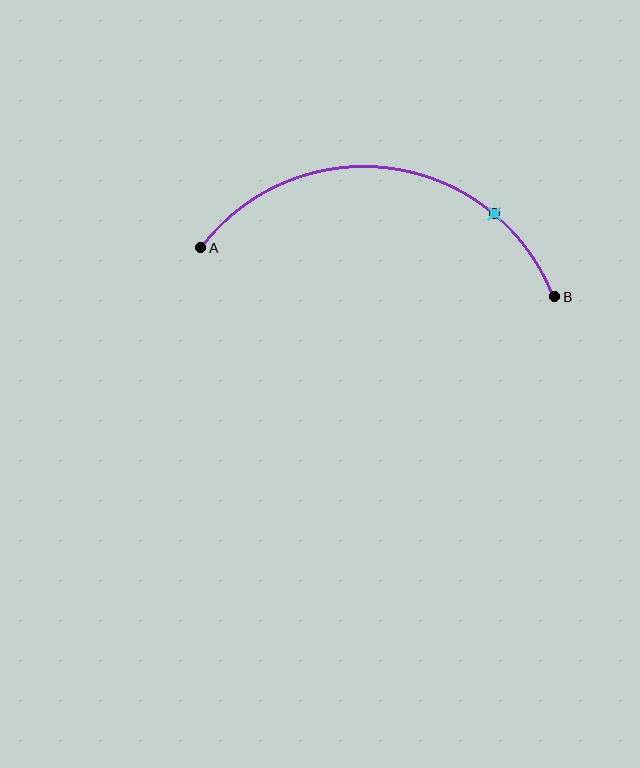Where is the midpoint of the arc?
The arc midpoint is the point on the curve farthest from the straight line joining A and B. It sits above that line.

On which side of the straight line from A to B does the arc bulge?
The arc bulges above the straight line connecting A and B.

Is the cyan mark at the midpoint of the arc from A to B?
No. The cyan mark lies on the arc but is closer to endpoint B. The arc midpoint would be at the point on the curve equidistant along the arc from both A and B.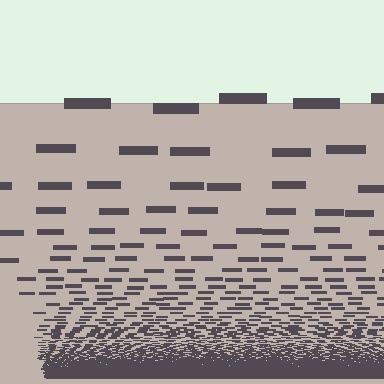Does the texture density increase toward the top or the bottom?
Density increases toward the bottom.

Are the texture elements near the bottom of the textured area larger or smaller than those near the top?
Smaller. The gradient is inverted — elements near the bottom are smaller and denser.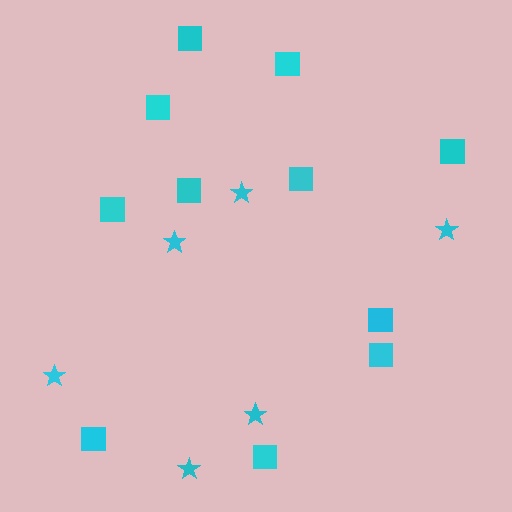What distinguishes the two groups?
There are 2 groups: one group of stars (6) and one group of squares (11).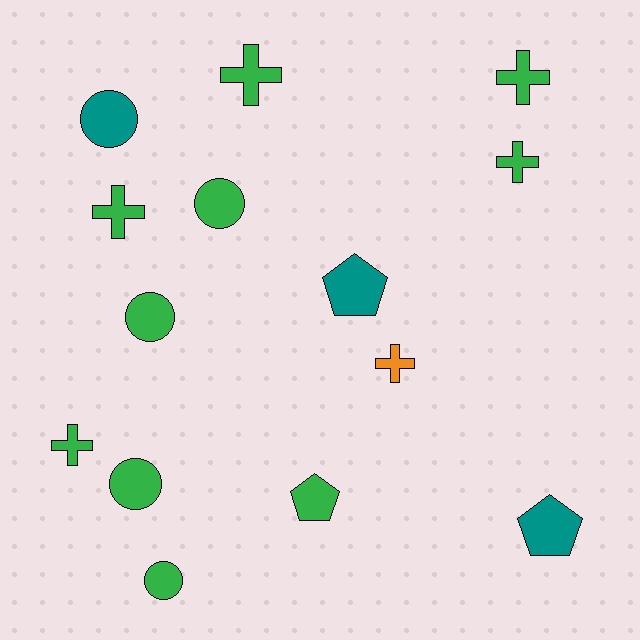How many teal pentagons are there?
There are 2 teal pentagons.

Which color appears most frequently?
Green, with 10 objects.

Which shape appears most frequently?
Cross, with 6 objects.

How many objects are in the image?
There are 14 objects.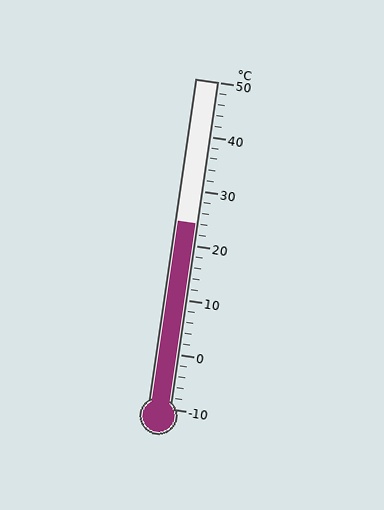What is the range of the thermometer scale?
The thermometer scale ranges from -10°C to 50°C.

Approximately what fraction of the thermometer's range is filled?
The thermometer is filled to approximately 55% of its range.